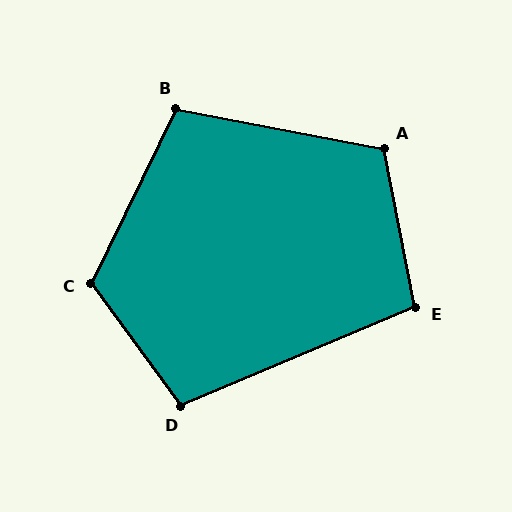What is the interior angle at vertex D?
Approximately 104 degrees (obtuse).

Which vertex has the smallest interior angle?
E, at approximately 102 degrees.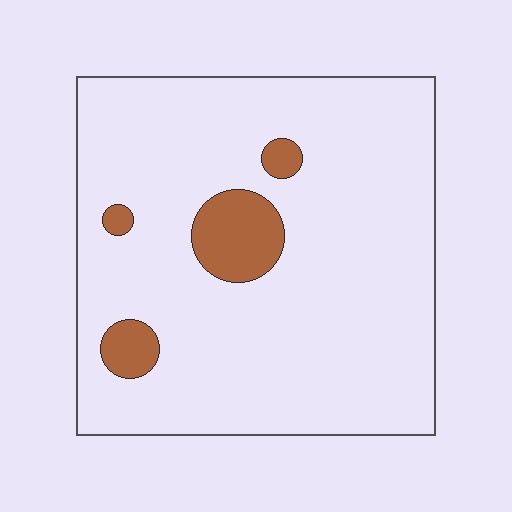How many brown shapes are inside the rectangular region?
4.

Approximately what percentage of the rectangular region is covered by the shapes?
Approximately 10%.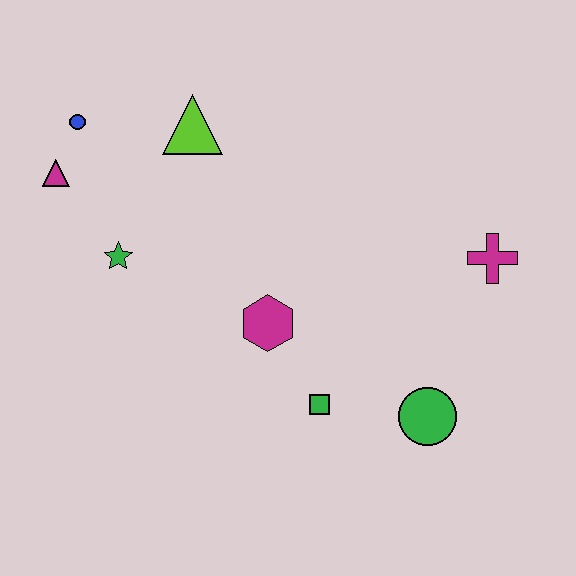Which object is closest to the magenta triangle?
The blue circle is closest to the magenta triangle.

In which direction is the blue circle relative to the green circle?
The blue circle is to the left of the green circle.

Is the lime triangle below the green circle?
No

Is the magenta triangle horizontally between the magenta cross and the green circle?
No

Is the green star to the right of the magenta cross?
No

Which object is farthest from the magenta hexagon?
The blue circle is farthest from the magenta hexagon.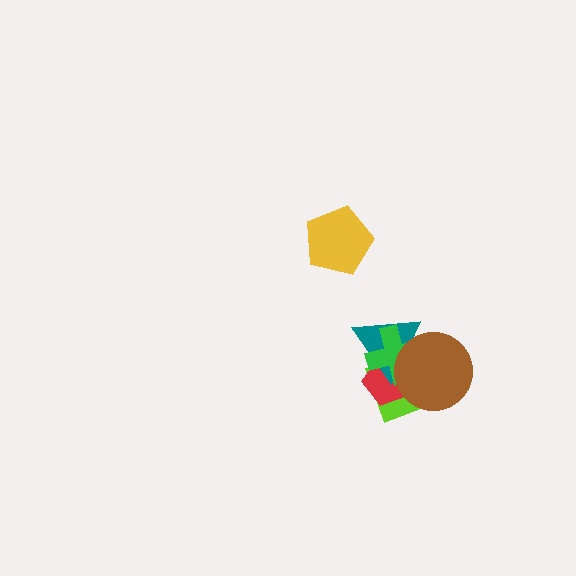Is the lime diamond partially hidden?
Yes, it is partially covered by another shape.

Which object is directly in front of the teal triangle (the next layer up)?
The green cross is directly in front of the teal triangle.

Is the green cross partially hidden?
Yes, it is partially covered by another shape.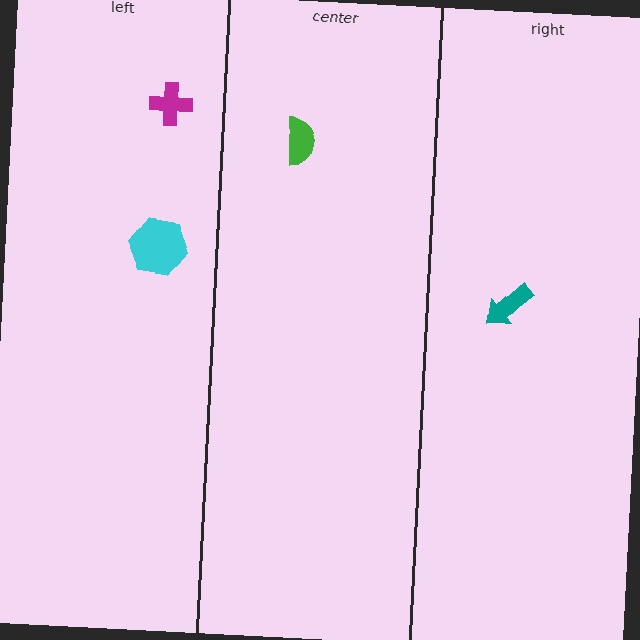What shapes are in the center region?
The green semicircle.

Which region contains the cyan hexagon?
The left region.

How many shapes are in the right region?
1.